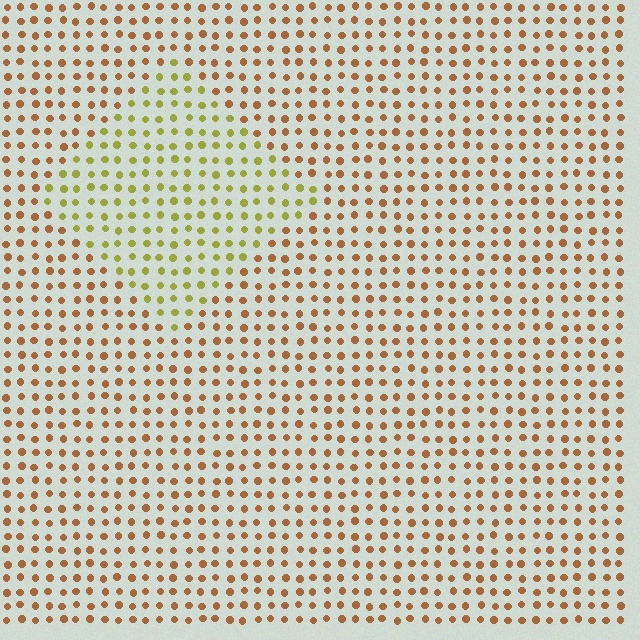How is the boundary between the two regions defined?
The boundary is defined purely by a slight shift in hue (about 43 degrees). Spacing, size, and orientation are identical on both sides.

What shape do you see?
I see a diamond.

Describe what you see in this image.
The image is filled with small brown elements in a uniform arrangement. A diamond-shaped region is visible where the elements are tinted to a slightly different hue, forming a subtle color boundary.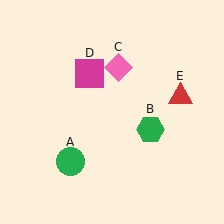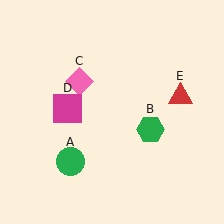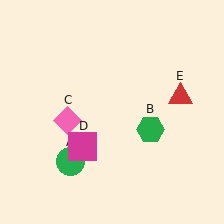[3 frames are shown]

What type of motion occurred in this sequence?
The pink diamond (object C), magenta square (object D) rotated counterclockwise around the center of the scene.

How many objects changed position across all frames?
2 objects changed position: pink diamond (object C), magenta square (object D).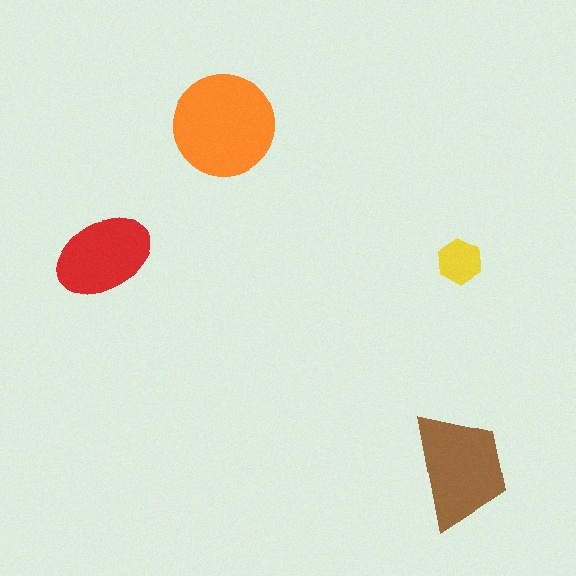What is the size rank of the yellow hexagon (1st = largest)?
4th.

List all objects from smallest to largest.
The yellow hexagon, the red ellipse, the brown trapezoid, the orange circle.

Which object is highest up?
The orange circle is topmost.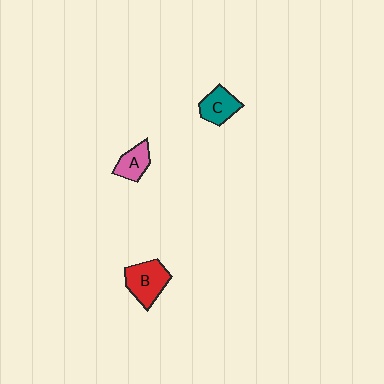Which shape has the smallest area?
Shape A (pink).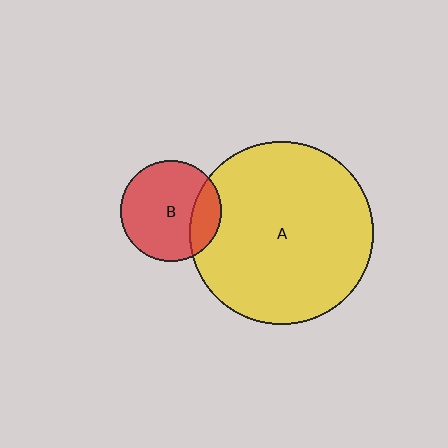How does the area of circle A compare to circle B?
Approximately 3.3 times.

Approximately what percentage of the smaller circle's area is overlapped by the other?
Approximately 20%.